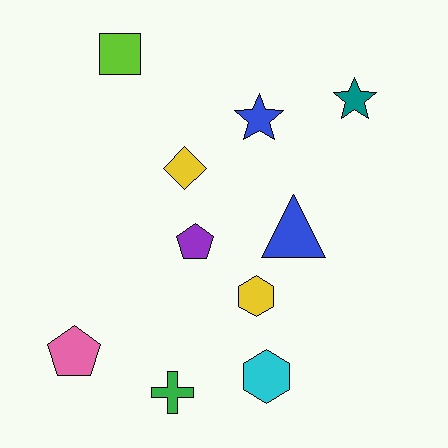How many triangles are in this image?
There is 1 triangle.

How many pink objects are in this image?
There is 1 pink object.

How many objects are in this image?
There are 10 objects.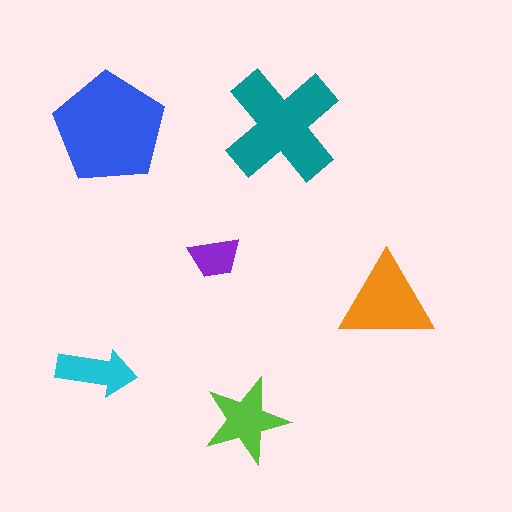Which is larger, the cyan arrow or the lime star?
The lime star.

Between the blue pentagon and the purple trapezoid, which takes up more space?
The blue pentagon.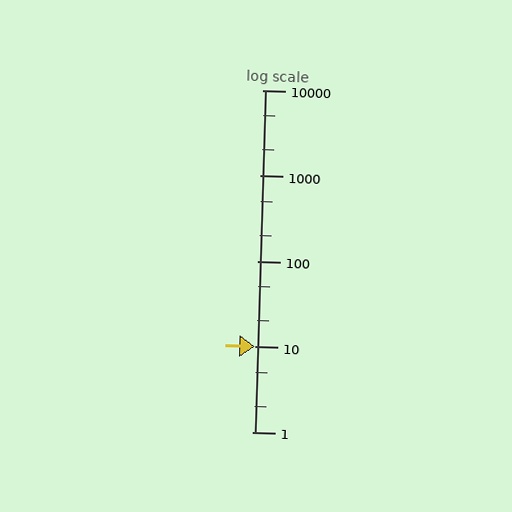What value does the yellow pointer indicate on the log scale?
The pointer indicates approximately 9.9.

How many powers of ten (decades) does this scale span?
The scale spans 4 decades, from 1 to 10000.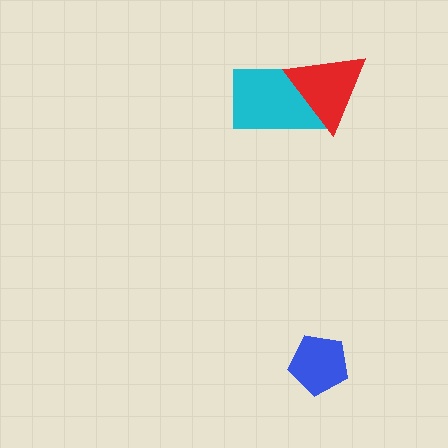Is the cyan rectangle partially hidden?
Yes, it is partially covered by another shape.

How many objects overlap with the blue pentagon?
0 objects overlap with the blue pentagon.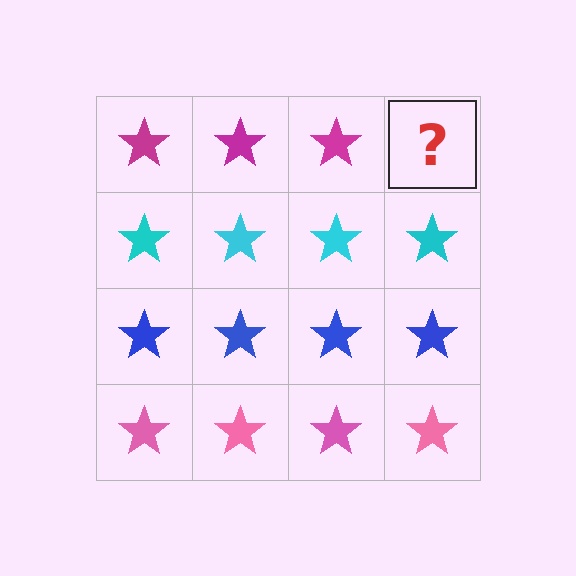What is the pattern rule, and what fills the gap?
The rule is that each row has a consistent color. The gap should be filled with a magenta star.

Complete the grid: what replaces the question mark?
The question mark should be replaced with a magenta star.